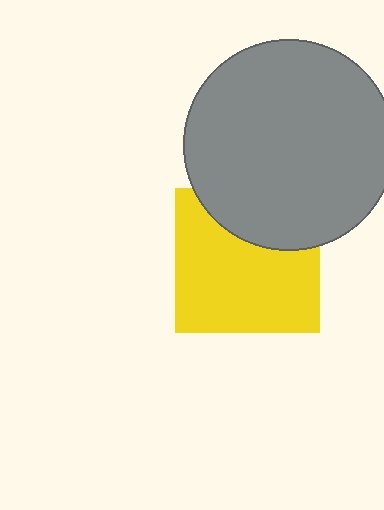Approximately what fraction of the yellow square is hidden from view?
Roughly 30% of the yellow square is hidden behind the gray circle.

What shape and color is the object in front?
The object in front is a gray circle.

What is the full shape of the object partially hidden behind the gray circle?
The partially hidden object is a yellow square.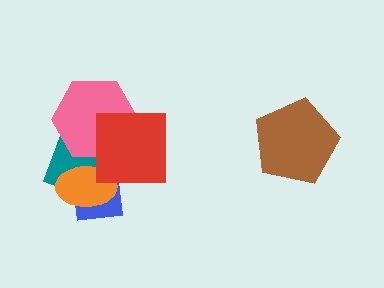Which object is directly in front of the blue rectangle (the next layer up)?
The teal rectangle is directly in front of the blue rectangle.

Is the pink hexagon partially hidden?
Yes, it is partially covered by another shape.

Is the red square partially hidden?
No, no other shape covers it.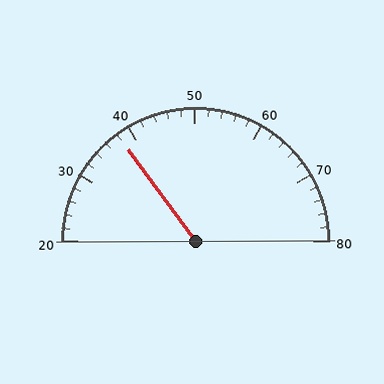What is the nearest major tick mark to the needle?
The nearest major tick mark is 40.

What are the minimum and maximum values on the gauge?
The gauge ranges from 20 to 80.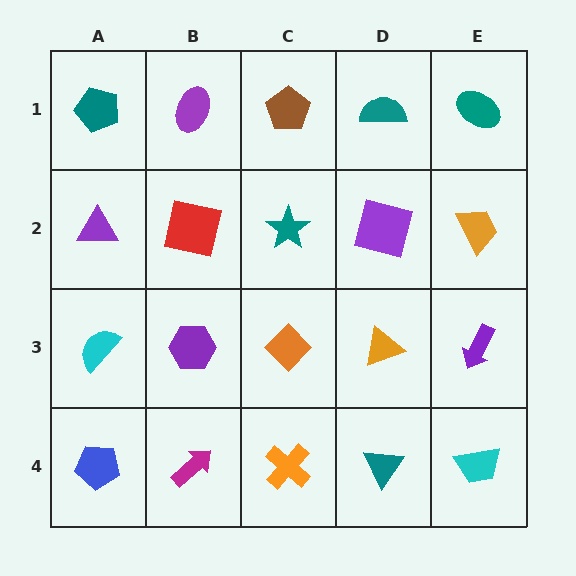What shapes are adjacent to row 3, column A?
A purple triangle (row 2, column A), a blue pentagon (row 4, column A), a purple hexagon (row 3, column B).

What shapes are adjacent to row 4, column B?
A purple hexagon (row 3, column B), a blue pentagon (row 4, column A), an orange cross (row 4, column C).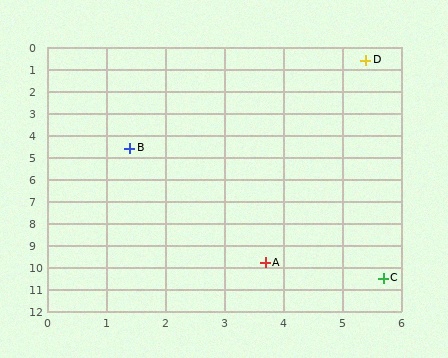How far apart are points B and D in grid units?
Points B and D are about 5.7 grid units apart.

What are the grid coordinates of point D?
Point D is at approximately (5.4, 0.6).